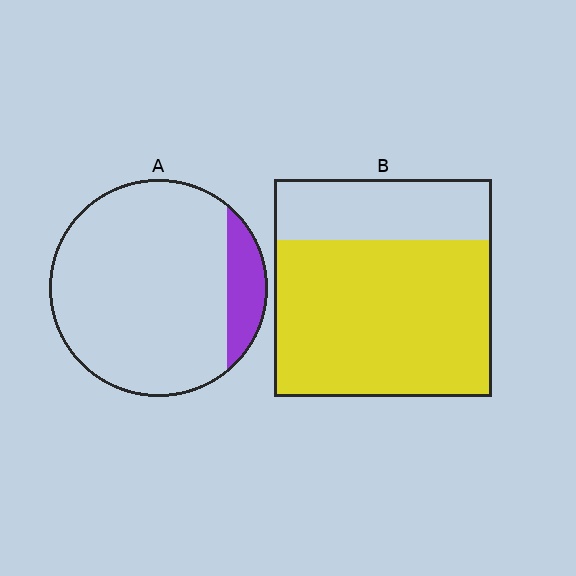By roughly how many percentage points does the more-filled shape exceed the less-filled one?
By roughly 60 percentage points (B over A).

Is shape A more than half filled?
No.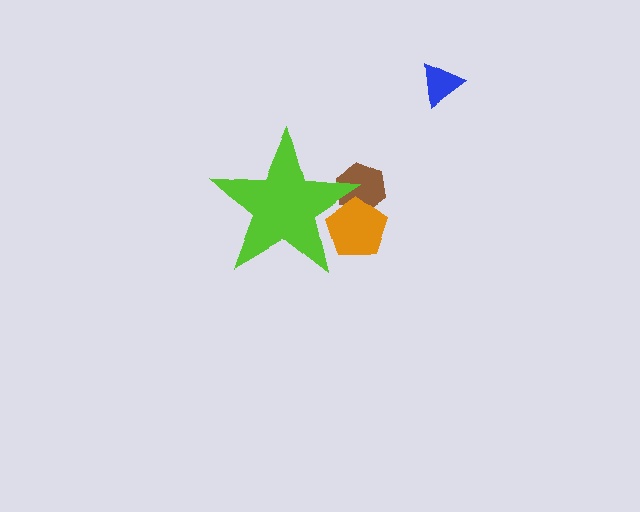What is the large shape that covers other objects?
A lime star.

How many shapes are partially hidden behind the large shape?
2 shapes are partially hidden.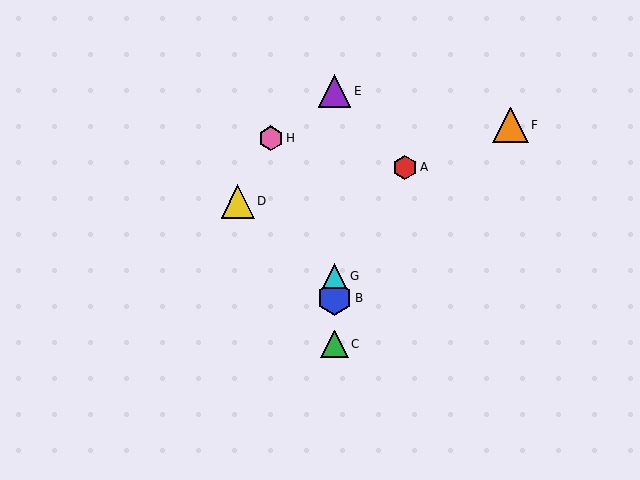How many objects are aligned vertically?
4 objects (B, C, E, G) are aligned vertically.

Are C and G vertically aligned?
Yes, both are at x≈334.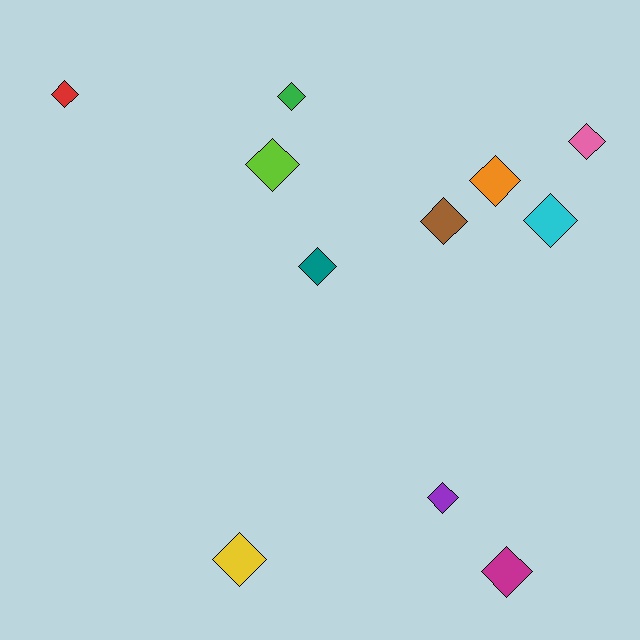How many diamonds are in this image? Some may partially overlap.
There are 11 diamonds.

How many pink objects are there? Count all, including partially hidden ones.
There is 1 pink object.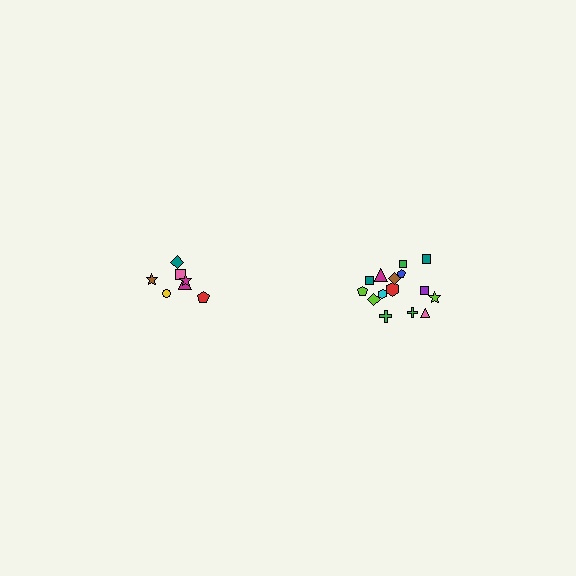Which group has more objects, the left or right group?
The right group.